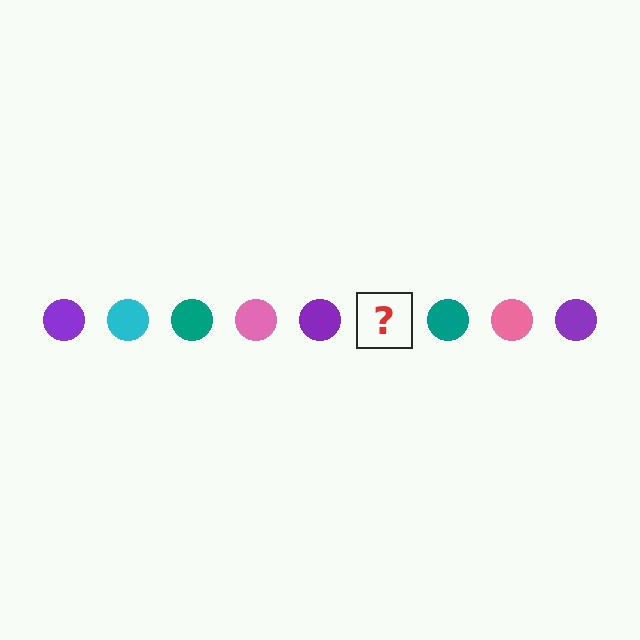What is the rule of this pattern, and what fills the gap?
The rule is that the pattern cycles through purple, cyan, teal, pink circles. The gap should be filled with a cyan circle.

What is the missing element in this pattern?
The missing element is a cyan circle.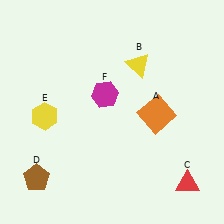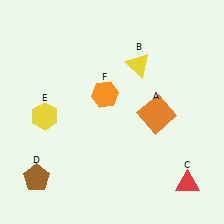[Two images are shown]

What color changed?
The hexagon (F) changed from magenta in Image 1 to orange in Image 2.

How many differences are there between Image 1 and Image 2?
There is 1 difference between the two images.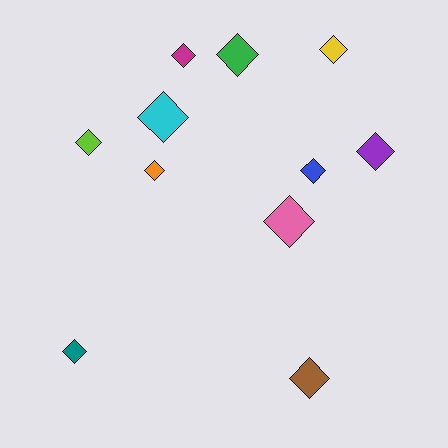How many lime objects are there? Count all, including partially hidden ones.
There is 1 lime object.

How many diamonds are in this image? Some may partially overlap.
There are 11 diamonds.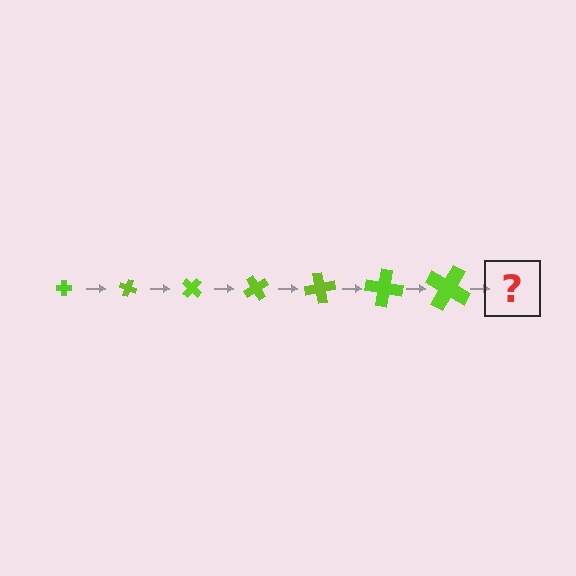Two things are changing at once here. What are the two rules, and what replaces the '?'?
The two rules are that the cross grows larger each step and it rotates 20 degrees each step. The '?' should be a cross, larger than the previous one and rotated 140 degrees from the start.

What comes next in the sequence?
The next element should be a cross, larger than the previous one and rotated 140 degrees from the start.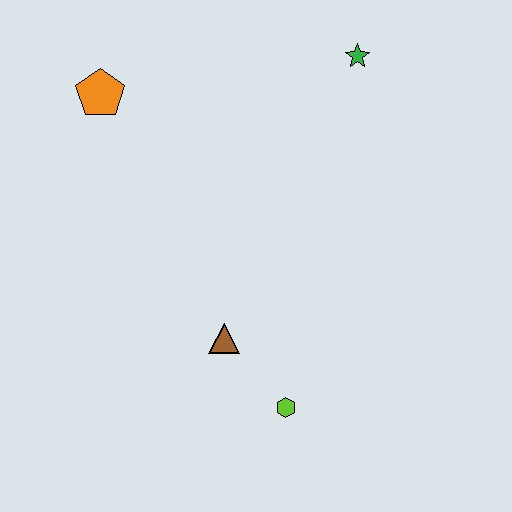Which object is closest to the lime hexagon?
The brown triangle is closest to the lime hexagon.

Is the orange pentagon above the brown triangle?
Yes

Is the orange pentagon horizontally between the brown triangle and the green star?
No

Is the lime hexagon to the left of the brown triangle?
No